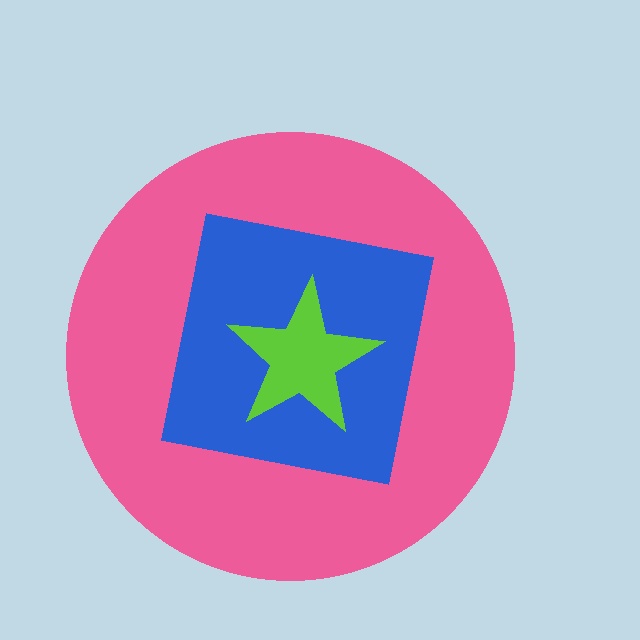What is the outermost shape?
The pink circle.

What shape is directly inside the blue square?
The lime star.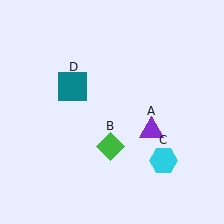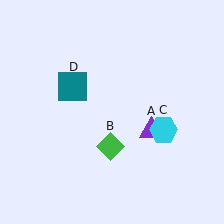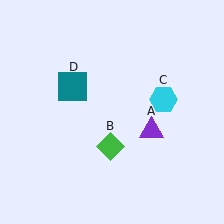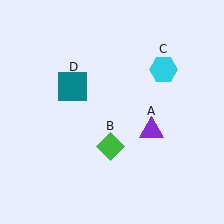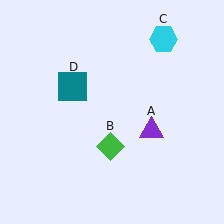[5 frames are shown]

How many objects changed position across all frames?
1 object changed position: cyan hexagon (object C).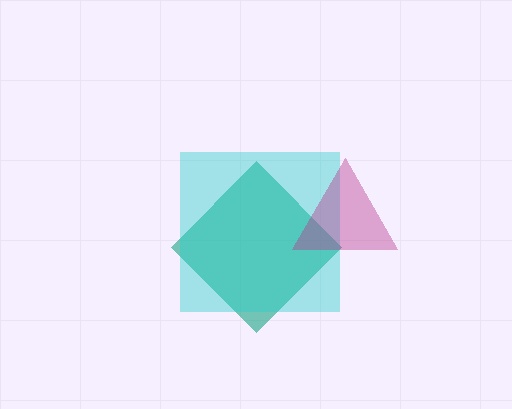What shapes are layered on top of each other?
The layered shapes are: a teal diamond, a cyan square, a magenta triangle.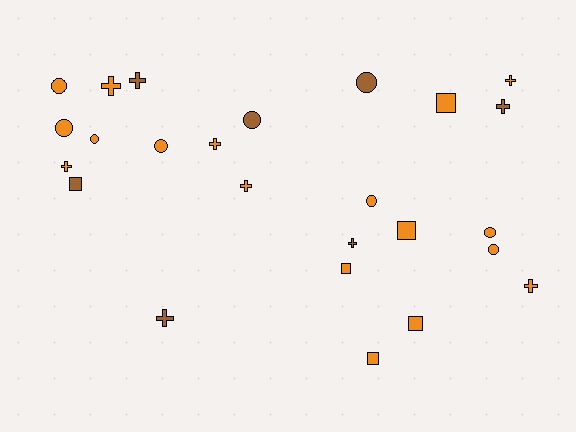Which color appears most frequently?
Orange, with 18 objects.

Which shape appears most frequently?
Cross, with 10 objects.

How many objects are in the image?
There are 25 objects.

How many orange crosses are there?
There are 6 orange crosses.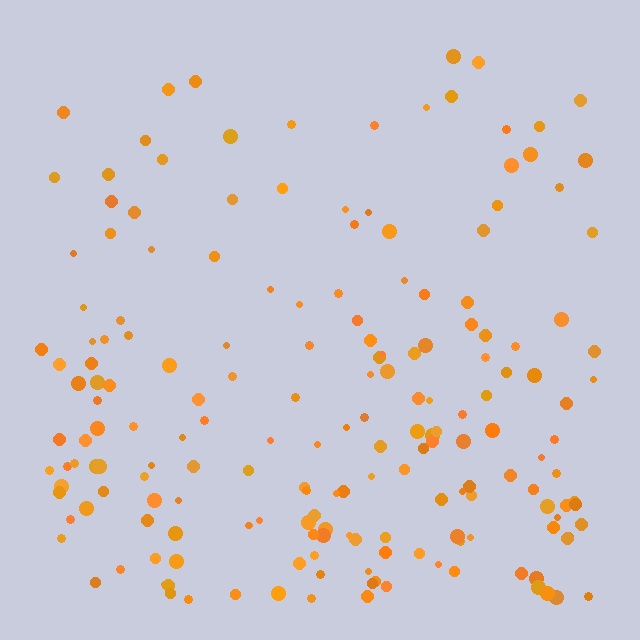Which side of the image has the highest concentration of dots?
The bottom.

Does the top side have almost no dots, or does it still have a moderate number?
Still a moderate number, just noticeably fewer than the bottom.